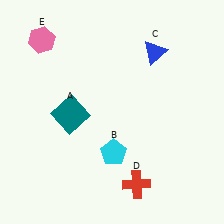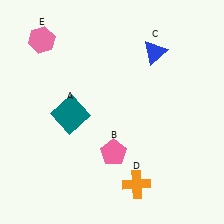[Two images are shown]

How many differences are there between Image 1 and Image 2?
There are 2 differences between the two images.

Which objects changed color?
B changed from cyan to pink. D changed from red to orange.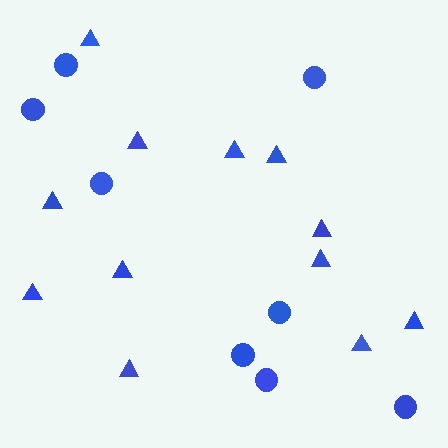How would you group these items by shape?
There are 2 groups: one group of circles (8) and one group of triangles (12).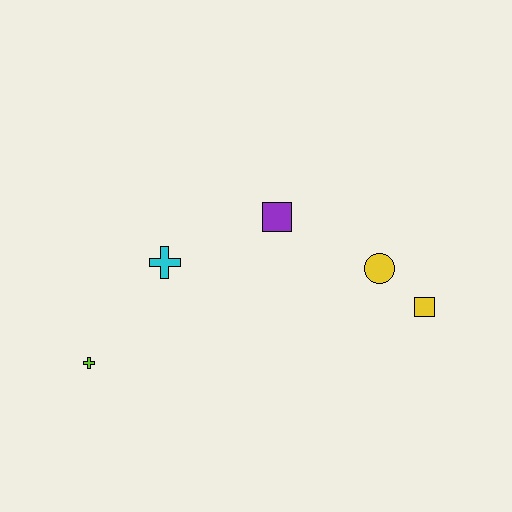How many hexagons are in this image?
There are no hexagons.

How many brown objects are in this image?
There are no brown objects.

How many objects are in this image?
There are 5 objects.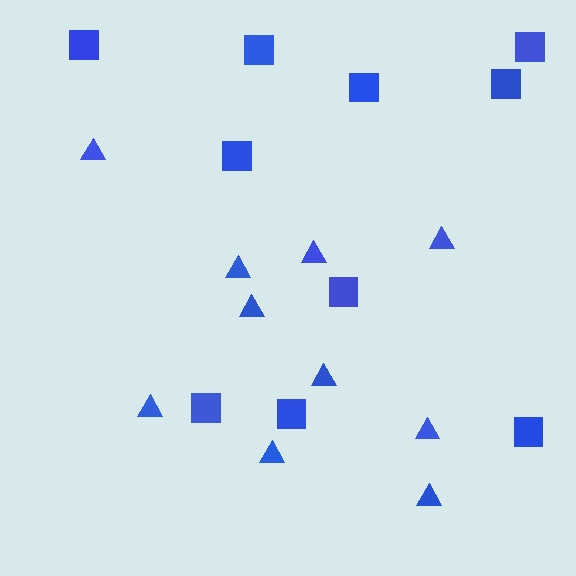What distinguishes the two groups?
There are 2 groups: one group of squares (10) and one group of triangles (10).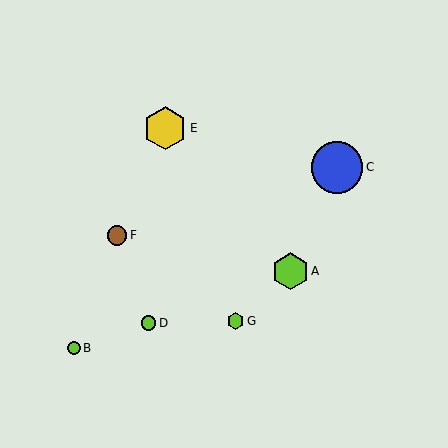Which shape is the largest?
The blue circle (labeled C) is the largest.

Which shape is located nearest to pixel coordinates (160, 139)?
The yellow hexagon (labeled E) at (165, 128) is nearest to that location.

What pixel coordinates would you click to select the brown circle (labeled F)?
Click at (117, 235) to select the brown circle F.